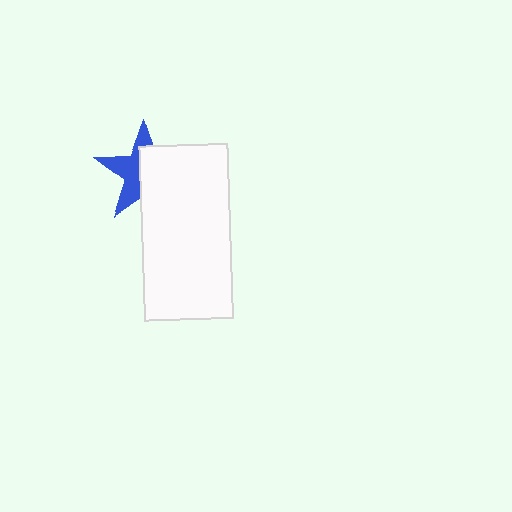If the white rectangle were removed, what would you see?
You would see the complete blue star.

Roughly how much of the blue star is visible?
About half of it is visible (roughly 45%).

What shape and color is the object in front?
The object in front is a white rectangle.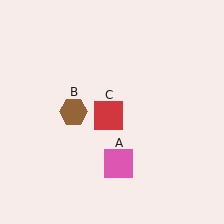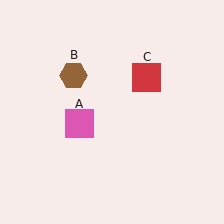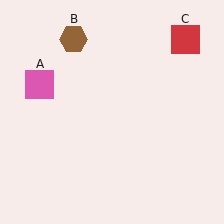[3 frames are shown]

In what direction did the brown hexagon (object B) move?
The brown hexagon (object B) moved up.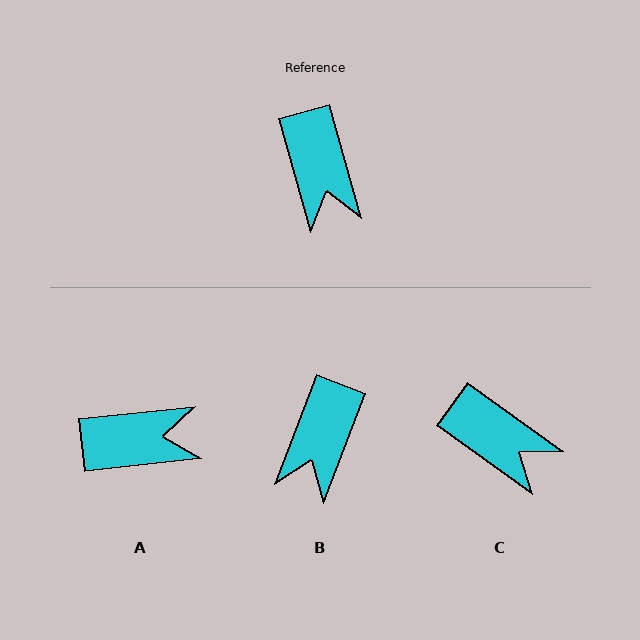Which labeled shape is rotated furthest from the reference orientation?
A, about 81 degrees away.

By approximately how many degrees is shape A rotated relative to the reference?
Approximately 81 degrees counter-clockwise.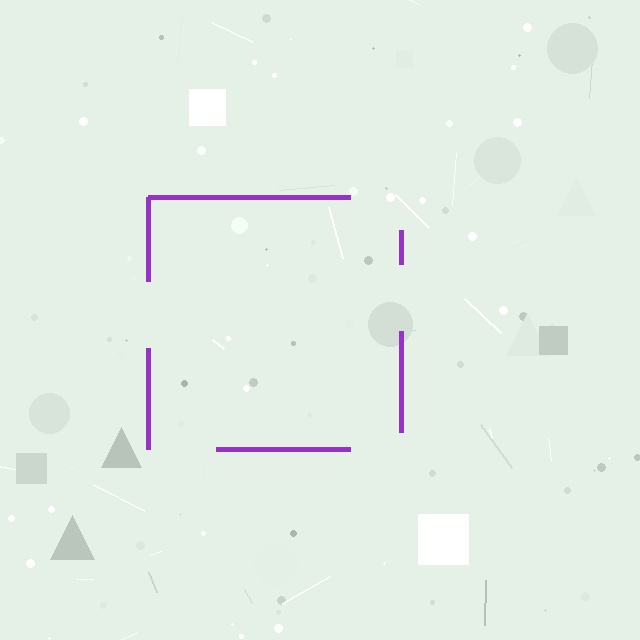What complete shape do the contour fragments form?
The contour fragments form a square.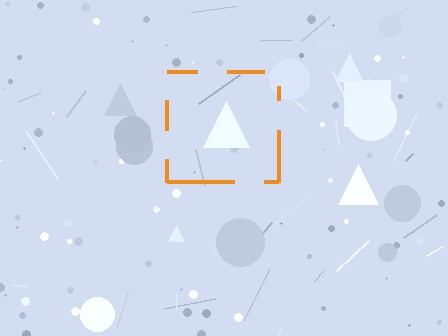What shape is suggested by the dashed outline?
The dashed outline suggests a square.